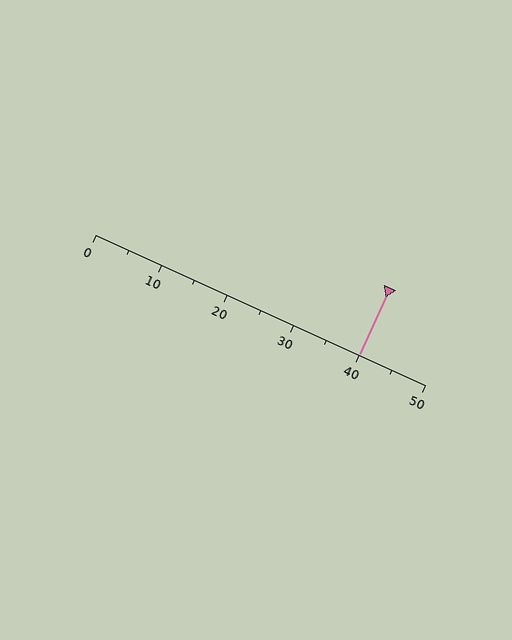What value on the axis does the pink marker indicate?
The marker indicates approximately 40.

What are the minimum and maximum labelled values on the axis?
The axis runs from 0 to 50.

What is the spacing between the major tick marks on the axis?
The major ticks are spaced 10 apart.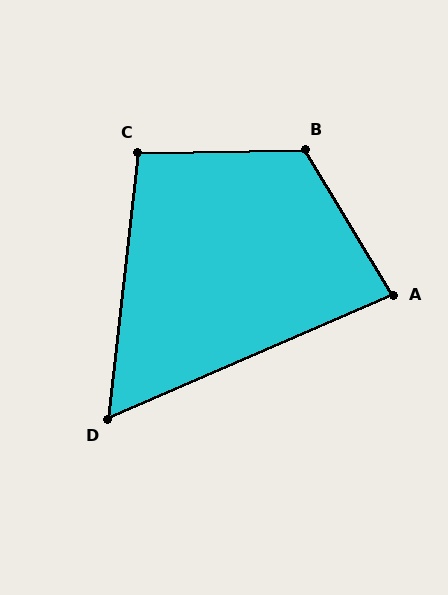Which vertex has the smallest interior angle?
D, at approximately 60 degrees.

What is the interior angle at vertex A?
Approximately 83 degrees (acute).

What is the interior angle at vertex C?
Approximately 97 degrees (obtuse).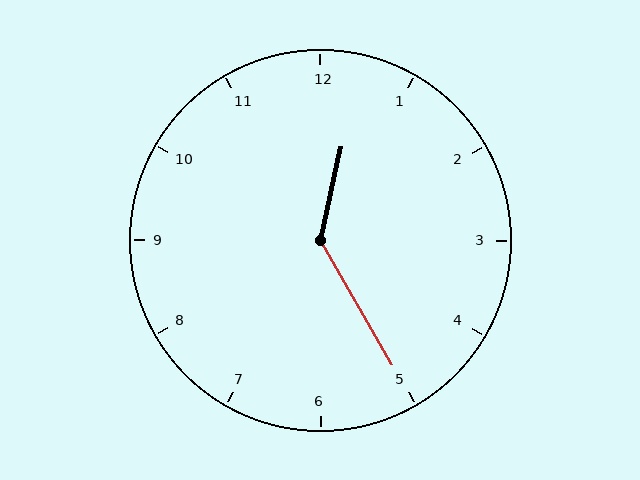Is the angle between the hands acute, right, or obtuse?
It is obtuse.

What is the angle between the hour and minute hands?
Approximately 138 degrees.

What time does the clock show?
12:25.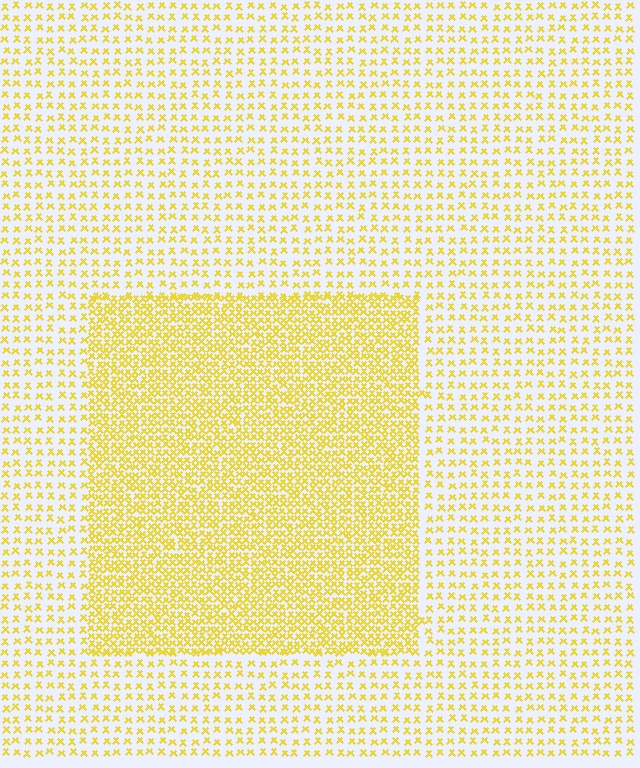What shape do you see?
I see a rectangle.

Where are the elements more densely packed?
The elements are more densely packed inside the rectangle boundary.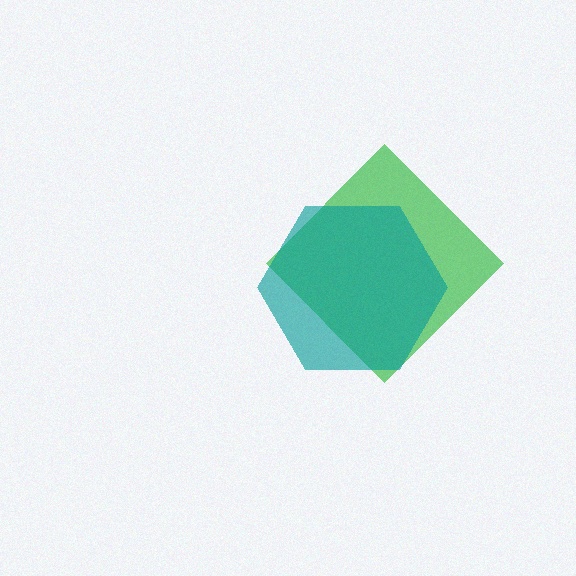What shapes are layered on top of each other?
The layered shapes are: a green diamond, a teal hexagon.